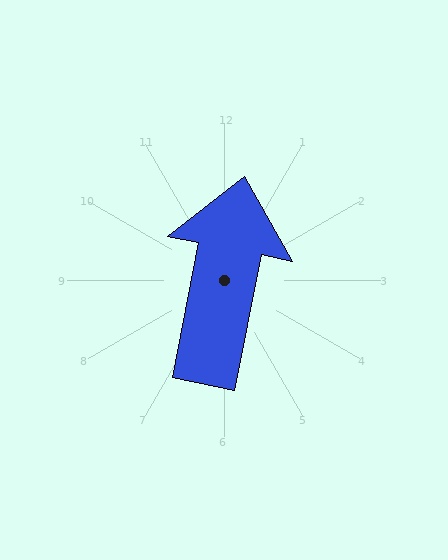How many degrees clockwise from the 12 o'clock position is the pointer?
Approximately 11 degrees.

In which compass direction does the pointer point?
North.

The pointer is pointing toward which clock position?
Roughly 12 o'clock.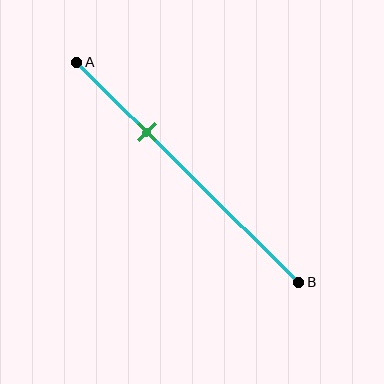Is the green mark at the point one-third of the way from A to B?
Yes, the mark is approximately at the one-third point.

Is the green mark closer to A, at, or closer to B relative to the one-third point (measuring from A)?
The green mark is approximately at the one-third point of segment AB.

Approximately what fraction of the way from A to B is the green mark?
The green mark is approximately 30% of the way from A to B.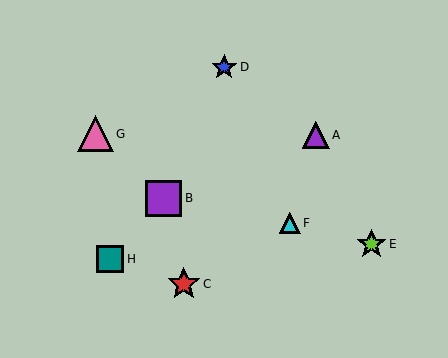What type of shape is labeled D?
Shape D is a blue star.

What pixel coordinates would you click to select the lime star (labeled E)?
Click at (372, 244) to select the lime star E.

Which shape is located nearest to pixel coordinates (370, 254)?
The lime star (labeled E) at (372, 244) is nearest to that location.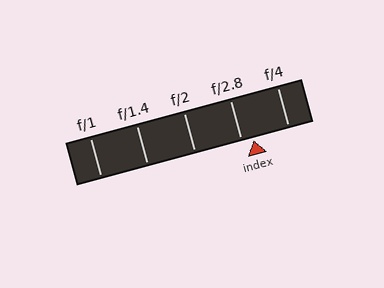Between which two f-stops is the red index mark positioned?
The index mark is between f/2.8 and f/4.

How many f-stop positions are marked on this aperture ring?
There are 5 f-stop positions marked.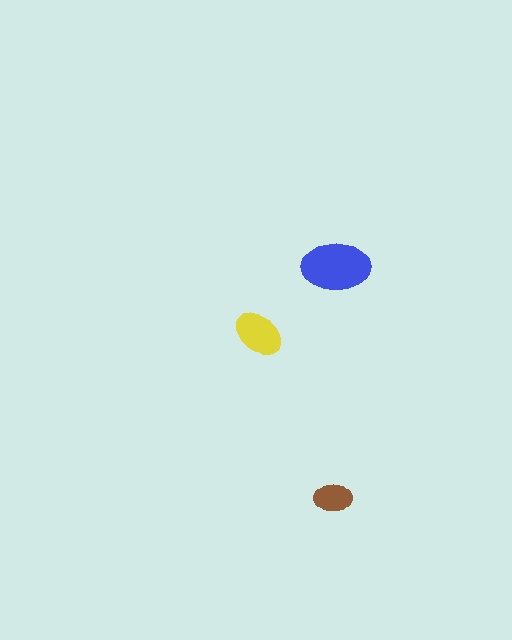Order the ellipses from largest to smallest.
the blue one, the yellow one, the brown one.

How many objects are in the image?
There are 3 objects in the image.